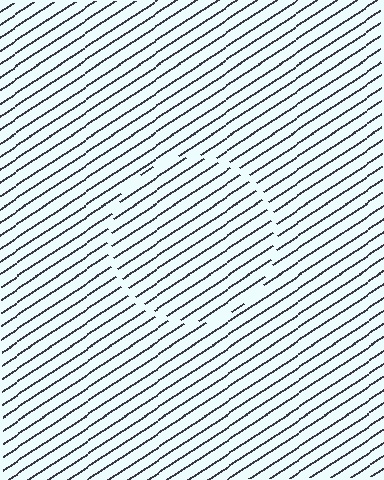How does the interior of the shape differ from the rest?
The interior of the shape contains the same grating, shifted by half a period — the contour is defined by the phase discontinuity where line-ends from the inner and outer gratings abut.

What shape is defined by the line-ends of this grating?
An illusory circle. The interior of the shape contains the same grating, shifted by half a period — the contour is defined by the phase discontinuity where line-ends from the inner and outer gratings abut.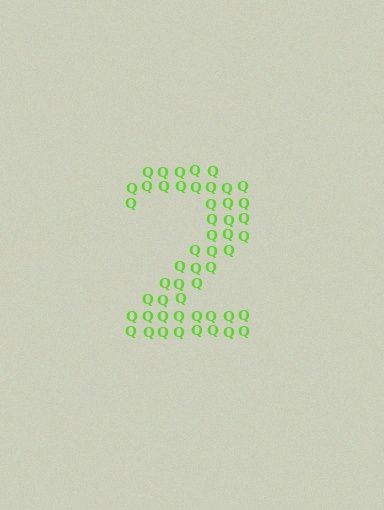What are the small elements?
The small elements are letter Q's.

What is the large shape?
The large shape is the digit 2.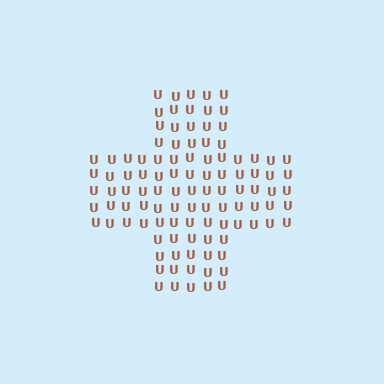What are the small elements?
The small elements are letter U's.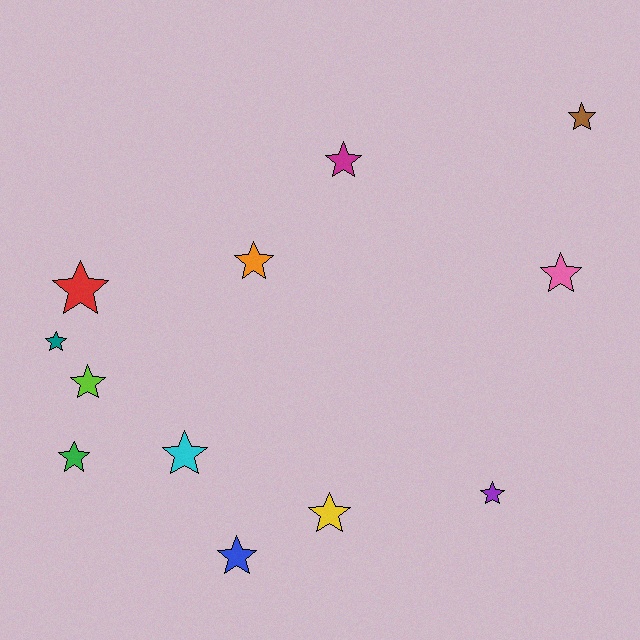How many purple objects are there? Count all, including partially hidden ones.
There is 1 purple object.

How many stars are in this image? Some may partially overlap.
There are 12 stars.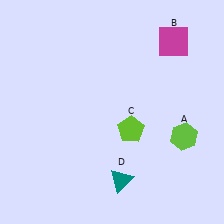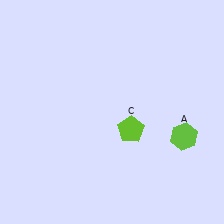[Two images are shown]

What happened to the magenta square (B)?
The magenta square (B) was removed in Image 2. It was in the top-right area of Image 1.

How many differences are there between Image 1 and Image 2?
There are 2 differences between the two images.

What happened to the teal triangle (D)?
The teal triangle (D) was removed in Image 2. It was in the bottom-right area of Image 1.